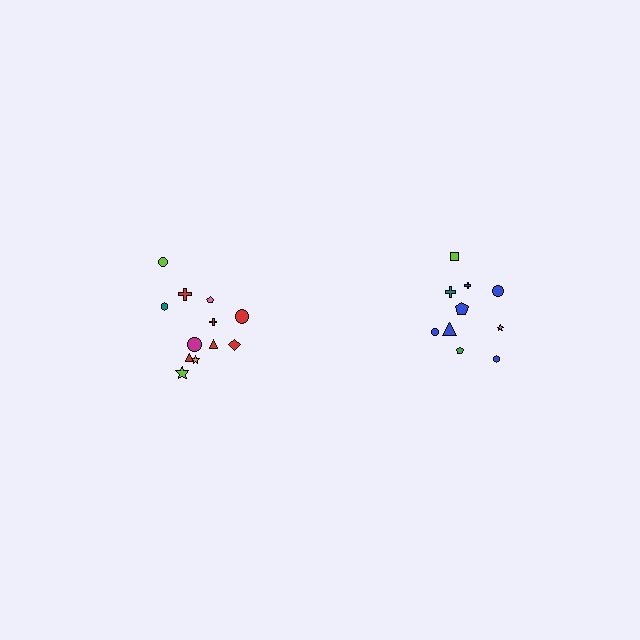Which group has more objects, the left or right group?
The left group.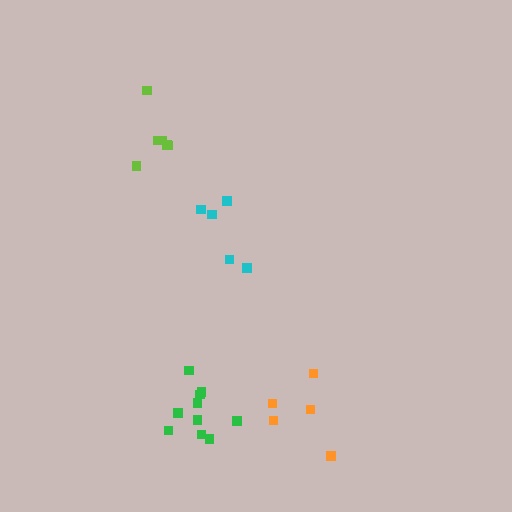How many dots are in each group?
Group 1: 5 dots, Group 2: 6 dots, Group 3: 5 dots, Group 4: 10 dots (26 total).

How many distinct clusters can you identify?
There are 4 distinct clusters.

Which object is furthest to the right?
The orange cluster is rightmost.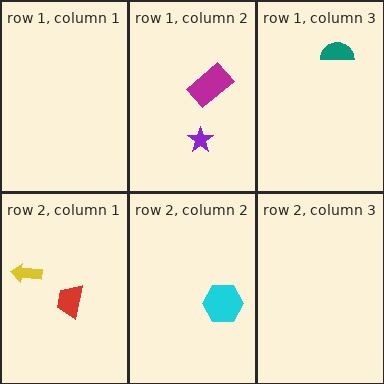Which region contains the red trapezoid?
The row 2, column 1 region.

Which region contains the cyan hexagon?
The row 2, column 2 region.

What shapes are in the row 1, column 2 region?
The magenta rectangle, the purple star.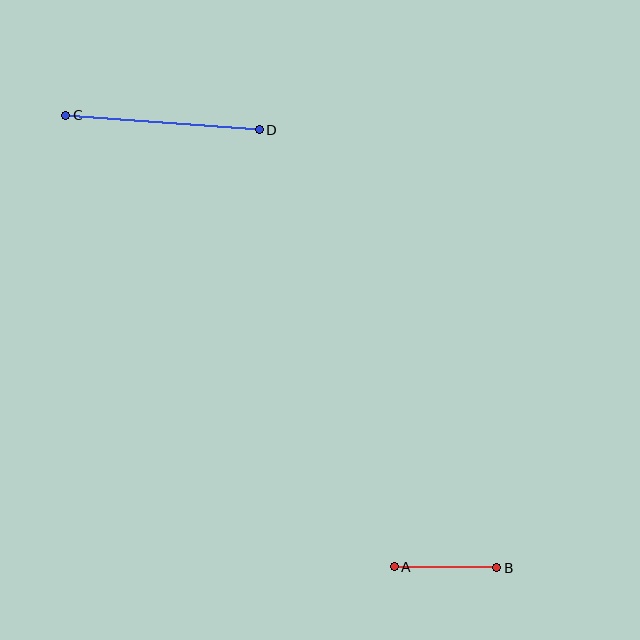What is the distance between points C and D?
The distance is approximately 194 pixels.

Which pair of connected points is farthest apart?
Points C and D are farthest apart.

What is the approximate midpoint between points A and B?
The midpoint is at approximately (446, 567) pixels.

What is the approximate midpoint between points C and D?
The midpoint is at approximately (163, 123) pixels.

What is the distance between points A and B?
The distance is approximately 102 pixels.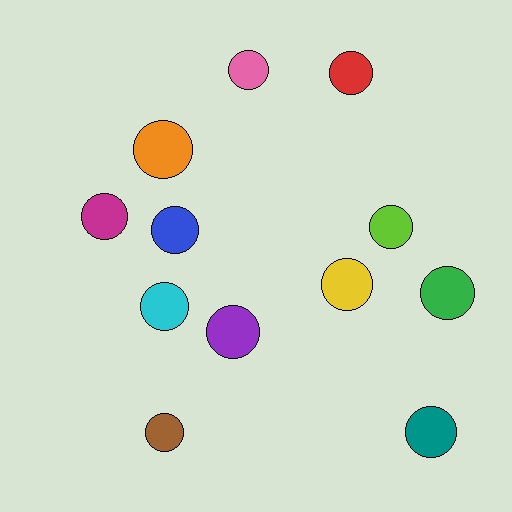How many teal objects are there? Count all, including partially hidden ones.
There is 1 teal object.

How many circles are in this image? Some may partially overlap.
There are 12 circles.